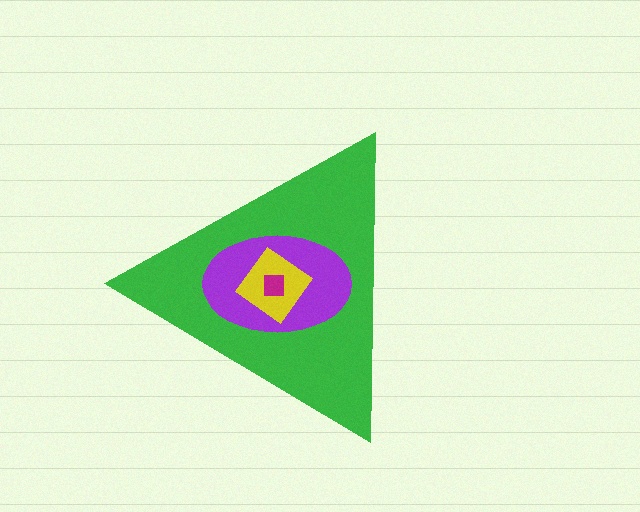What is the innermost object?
The magenta square.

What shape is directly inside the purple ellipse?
The yellow diamond.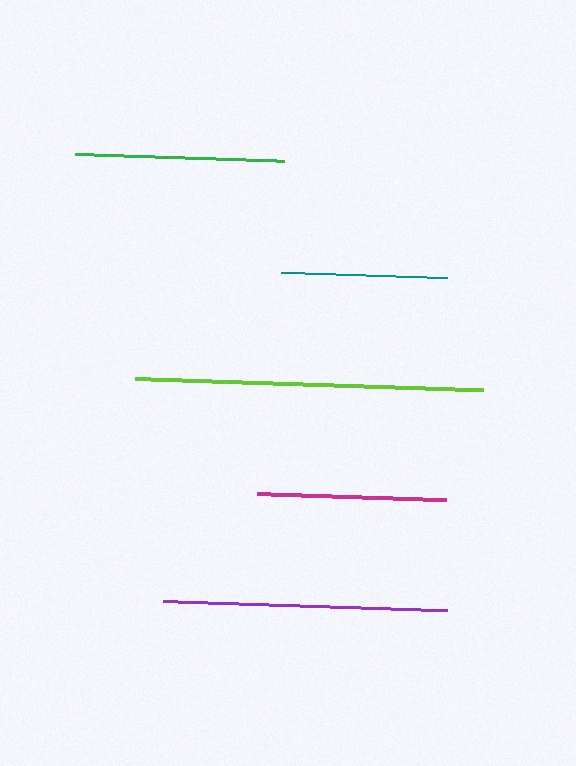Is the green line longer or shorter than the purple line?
The purple line is longer than the green line.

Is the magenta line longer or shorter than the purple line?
The purple line is longer than the magenta line.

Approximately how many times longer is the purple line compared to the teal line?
The purple line is approximately 1.7 times the length of the teal line.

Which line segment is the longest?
The lime line is the longest at approximately 348 pixels.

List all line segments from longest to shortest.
From longest to shortest: lime, purple, green, magenta, teal.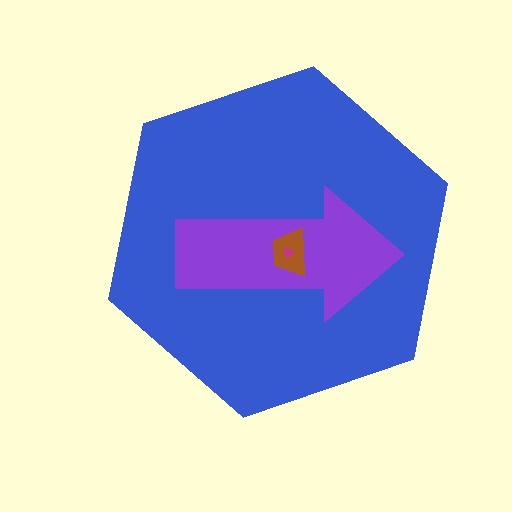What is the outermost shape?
The blue hexagon.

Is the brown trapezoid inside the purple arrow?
Yes.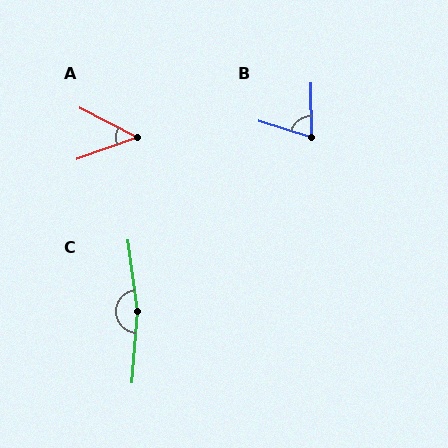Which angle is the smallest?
A, at approximately 46 degrees.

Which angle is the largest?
C, at approximately 168 degrees.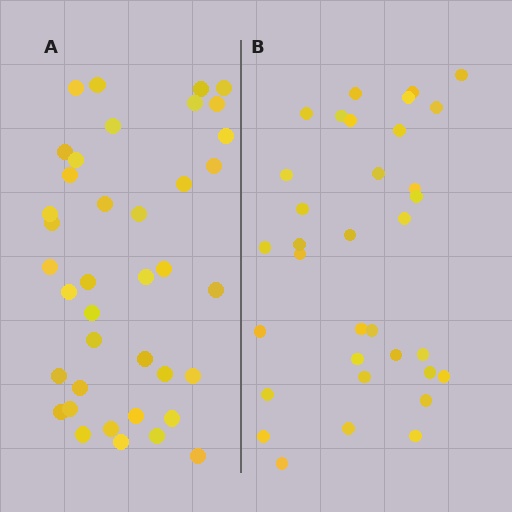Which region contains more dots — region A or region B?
Region A (the left region) has more dots.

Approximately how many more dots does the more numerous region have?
Region A has about 5 more dots than region B.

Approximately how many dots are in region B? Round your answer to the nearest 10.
About 30 dots. (The exact count is 34, which rounds to 30.)